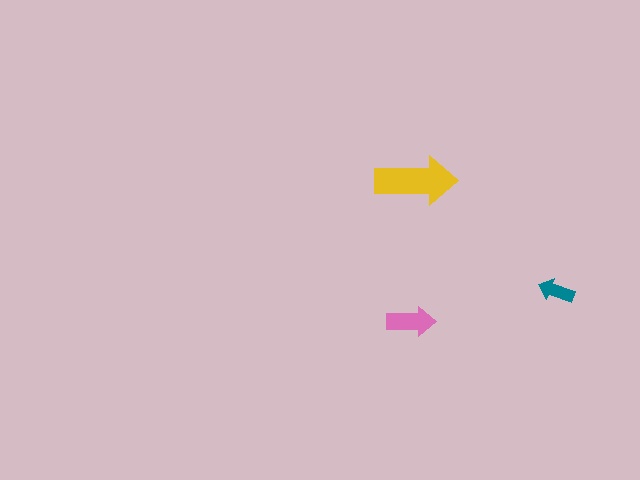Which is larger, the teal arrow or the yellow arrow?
The yellow one.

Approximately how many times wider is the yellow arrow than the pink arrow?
About 1.5 times wider.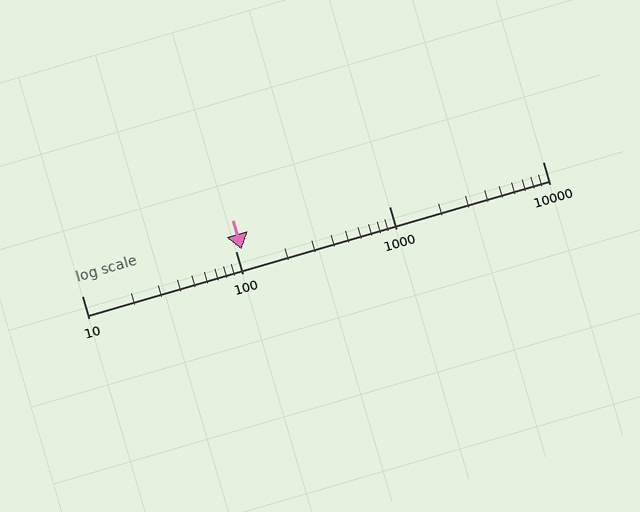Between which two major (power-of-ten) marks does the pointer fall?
The pointer is between 100 and 1000.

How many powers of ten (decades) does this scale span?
The scale spans 3 decades, from 10 to 10000.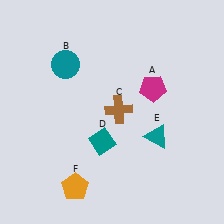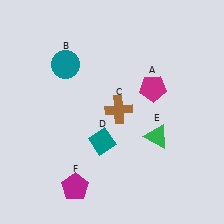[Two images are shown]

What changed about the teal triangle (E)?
In Image 1, E is teal. In Image 2, it changed to green.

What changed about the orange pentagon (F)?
In Image 1, F is orange. In Image 2, it changed to magenta.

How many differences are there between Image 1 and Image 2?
There are 2 differences between the two images.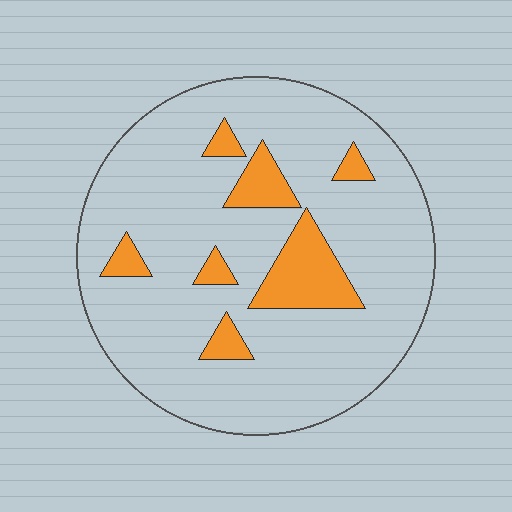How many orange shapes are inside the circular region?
7.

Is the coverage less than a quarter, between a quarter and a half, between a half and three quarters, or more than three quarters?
Less than a quarter.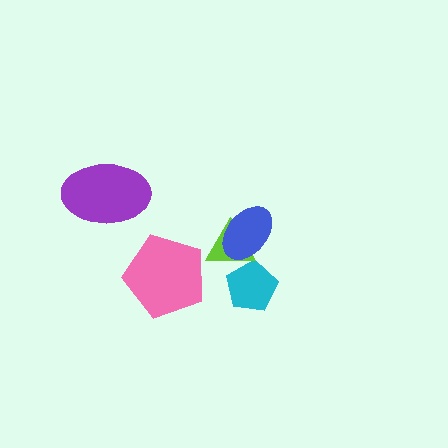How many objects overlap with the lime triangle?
2 objects overlap with the lime triangle.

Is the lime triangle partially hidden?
Yes, it is partially covered by another shape.